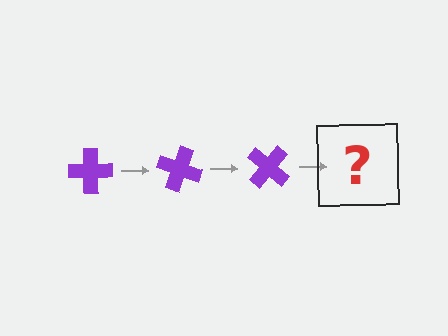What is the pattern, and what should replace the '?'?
The pattern is that the cross rotates 20 degrees each step. The '?' should be a purple cross rotated 60 degrees.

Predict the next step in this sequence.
The next step is a purple cross rotated 60 degrees.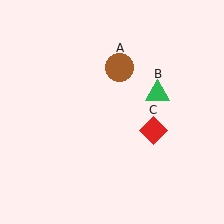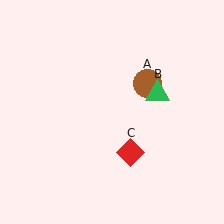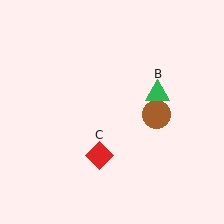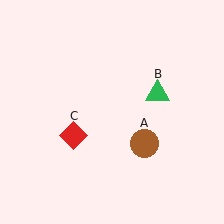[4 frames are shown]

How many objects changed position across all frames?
2 objects changed position: brown circle (object A), red diamond (object C).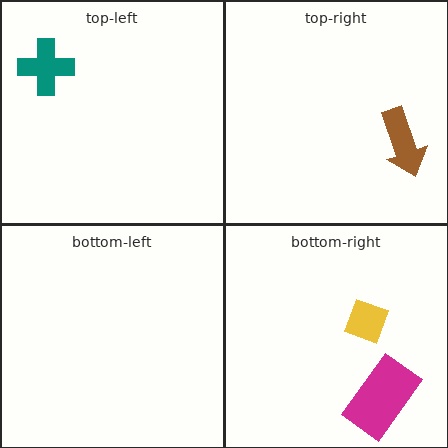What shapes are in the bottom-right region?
The magenta rectangle, the yellow diamond.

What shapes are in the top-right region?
The brown arrow.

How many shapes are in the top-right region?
1.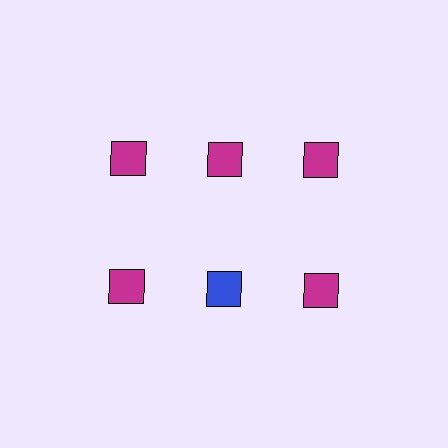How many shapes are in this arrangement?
There are 6 shapes arranged in a grid pattern.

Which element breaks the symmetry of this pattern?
The blue square in the second row, second from left column breaks the symmetry. All other shapes are magenta squares.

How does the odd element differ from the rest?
It has a different color: blue instead of magenta.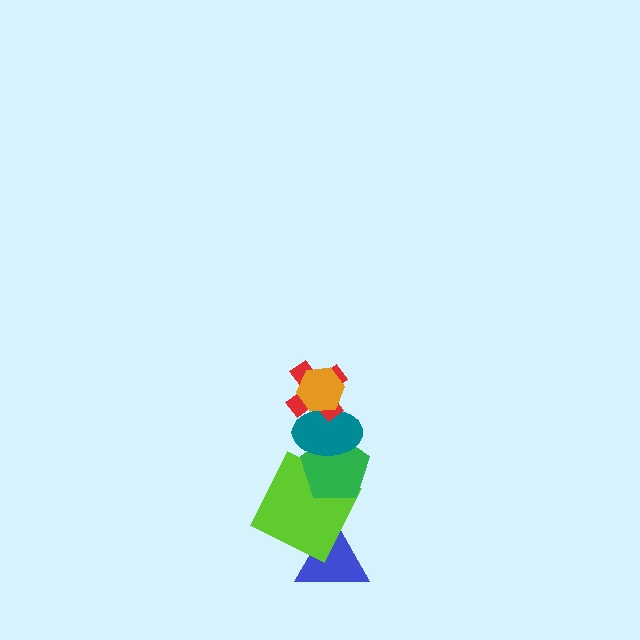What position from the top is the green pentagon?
The green pentagon is 4th from the top.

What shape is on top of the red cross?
The orange hexagon is on top of the red cross.